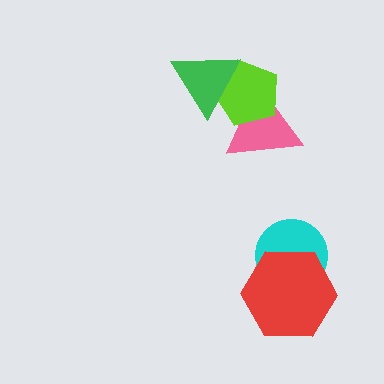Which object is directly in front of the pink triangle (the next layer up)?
The lime pentagon is directly in front of the pink triangle.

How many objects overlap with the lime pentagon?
2 objects overlap with the lime pentagon.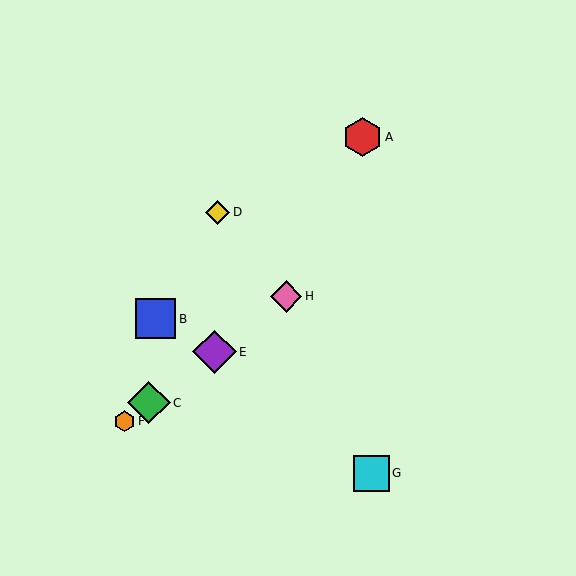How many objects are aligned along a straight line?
4 objects (C, E, F, H) are aligned along a straight line.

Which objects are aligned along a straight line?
Objects C, E, F, H are aligned along a straight line.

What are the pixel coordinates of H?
Object H is at (286, 296).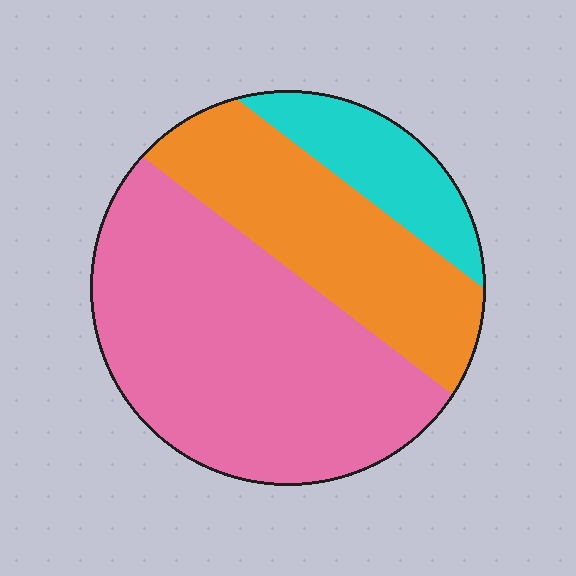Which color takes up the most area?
Pink, at roughly 55%.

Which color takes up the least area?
Cyan, at roughly 15%.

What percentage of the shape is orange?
Orange covers 31% of the shape.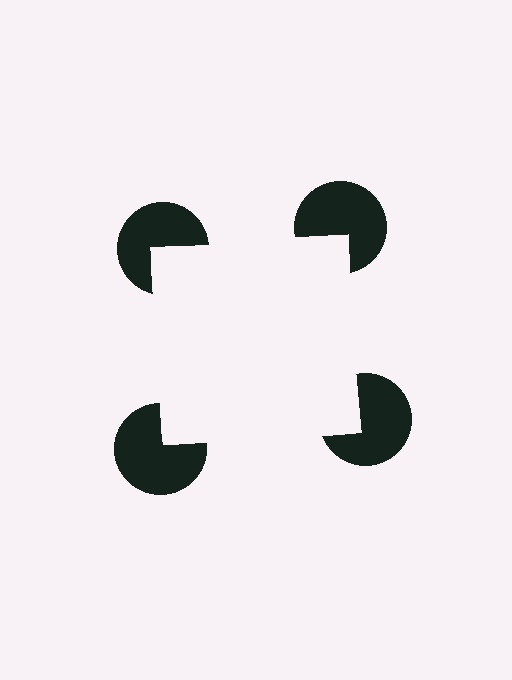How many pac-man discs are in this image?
There are 4 — one at each vertex of the illusory square.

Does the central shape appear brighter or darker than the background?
It typically appears slightly brighter than the background, even though no actual brightness change is drawn.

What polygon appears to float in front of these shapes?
An illusory square — its edges are inferred from the aligned wedge cuts in the pac-man discs, not physically drawn.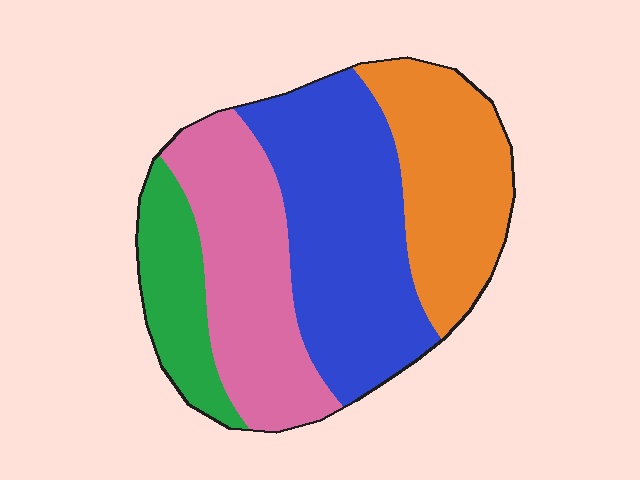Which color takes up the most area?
Blue, at roughly 35%.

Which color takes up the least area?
Green, at roughly 15%.